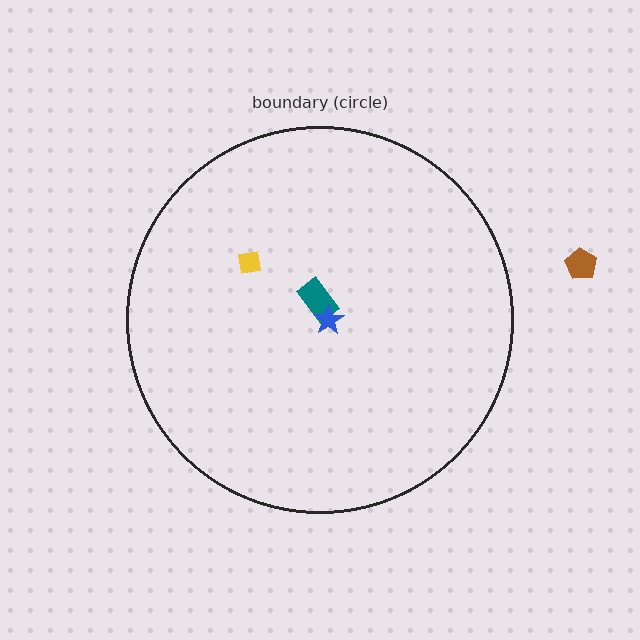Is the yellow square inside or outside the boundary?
Inside.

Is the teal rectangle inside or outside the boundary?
Inside.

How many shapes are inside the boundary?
3 inside, 1 outside.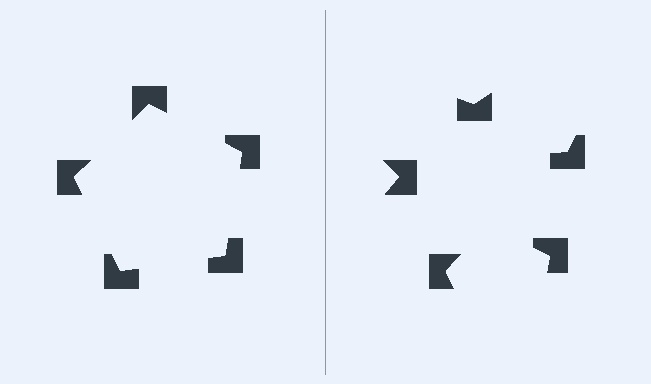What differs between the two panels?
The notched squares are positioned identically on both sides; only the wedge orientations differ. On the left they align to a pentagon; on the right they are misaligned.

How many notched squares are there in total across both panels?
10 — 5 on each side.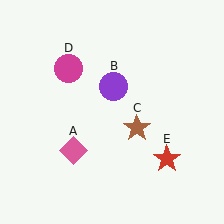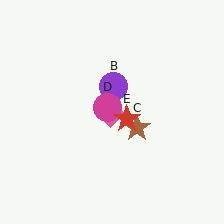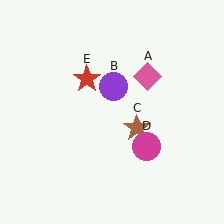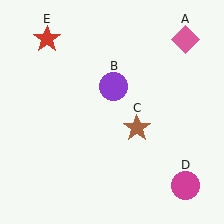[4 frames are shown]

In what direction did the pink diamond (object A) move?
The pink diamond (object A) moved up and to the right.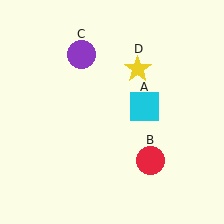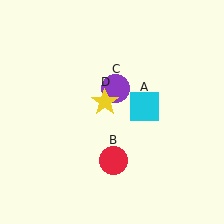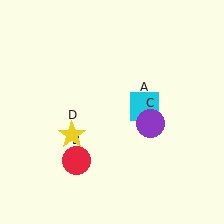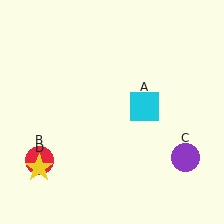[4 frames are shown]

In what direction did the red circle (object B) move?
The red circle (object B) moved left.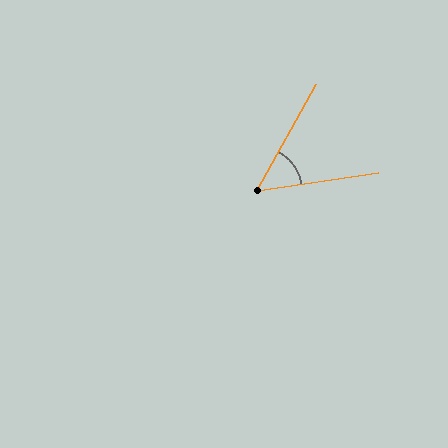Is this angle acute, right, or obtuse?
It is acute.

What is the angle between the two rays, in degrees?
Approximately 52 degrees.